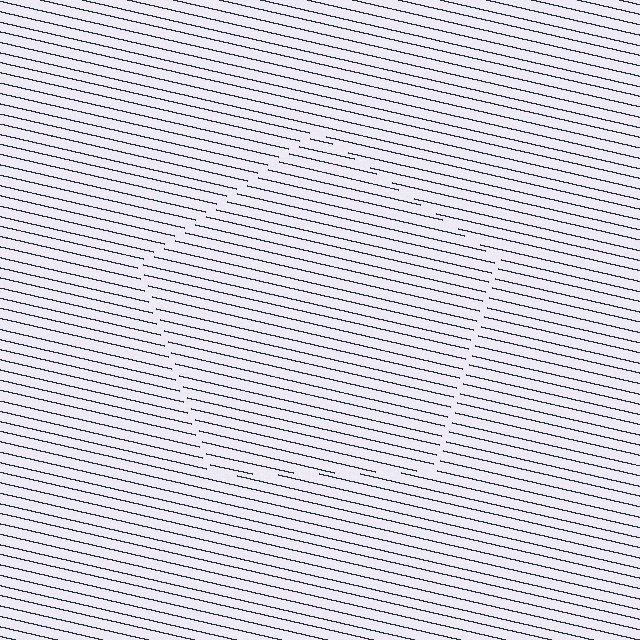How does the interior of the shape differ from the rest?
The interior of the shape contains the same grating, shifted by half a period — the contour is defined by the phase discontinuity where line-ends from the inner and outer gratings abut.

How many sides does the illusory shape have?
5 sides — the line-ends trace a pentagon.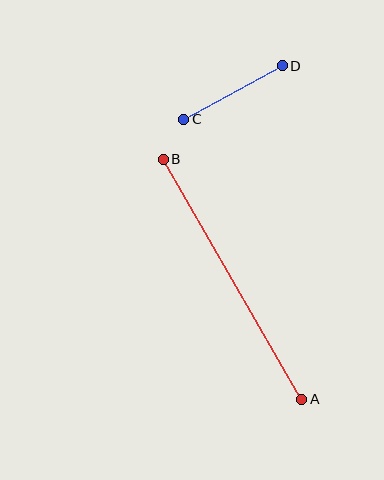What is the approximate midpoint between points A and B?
The midpoint is at approximately (232, 279) pixels.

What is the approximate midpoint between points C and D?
The midpoint is at approximately (233, 92) pixels.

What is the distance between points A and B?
The distance is approximately 277 pixels.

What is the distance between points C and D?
The distance is approximately 112 pixels.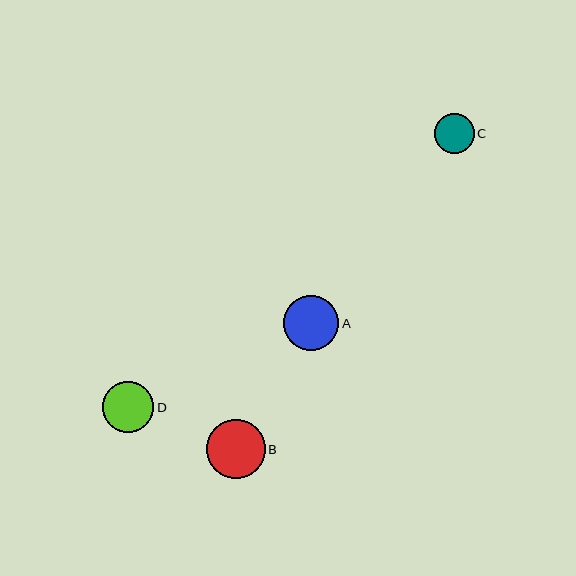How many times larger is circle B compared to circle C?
Circle B is approximately 1.5 times the size of circle C.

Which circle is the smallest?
Circle C is the smallest with a size of approximately 40 pixels.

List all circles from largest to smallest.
From largest to smallest: B, A, D, C.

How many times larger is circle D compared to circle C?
Circle D is approximately 1.3 times the size of circle C.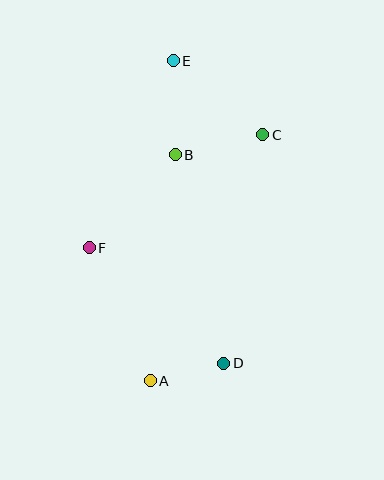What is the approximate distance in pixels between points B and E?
The distance between B and E is approximately 94 pixels.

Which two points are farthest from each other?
Points A and E are farthest from each other.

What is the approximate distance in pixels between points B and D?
The distance between B and D is approximately 214 pixels.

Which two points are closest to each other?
Points A and D are closest to each other.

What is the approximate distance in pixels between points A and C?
The distance between A and C is approximately 271 pixels.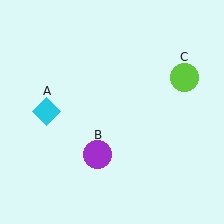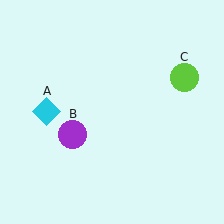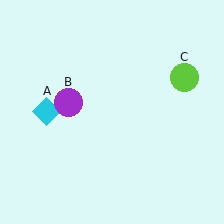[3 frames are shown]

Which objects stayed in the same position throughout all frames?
Cyan diamond (object A) and lime circle (object C) remained stationary.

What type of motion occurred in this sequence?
The purple circle (object B) rotated clockwise around the center of the scene.